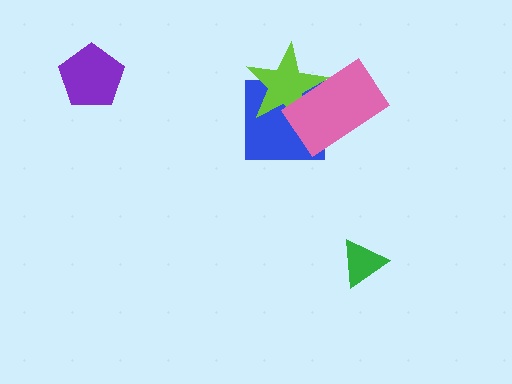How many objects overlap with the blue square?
2 objects overlap with the blue square.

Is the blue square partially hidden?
Yes, it is partially covered by another shape.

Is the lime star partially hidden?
Yes, it is partially covered by another shape.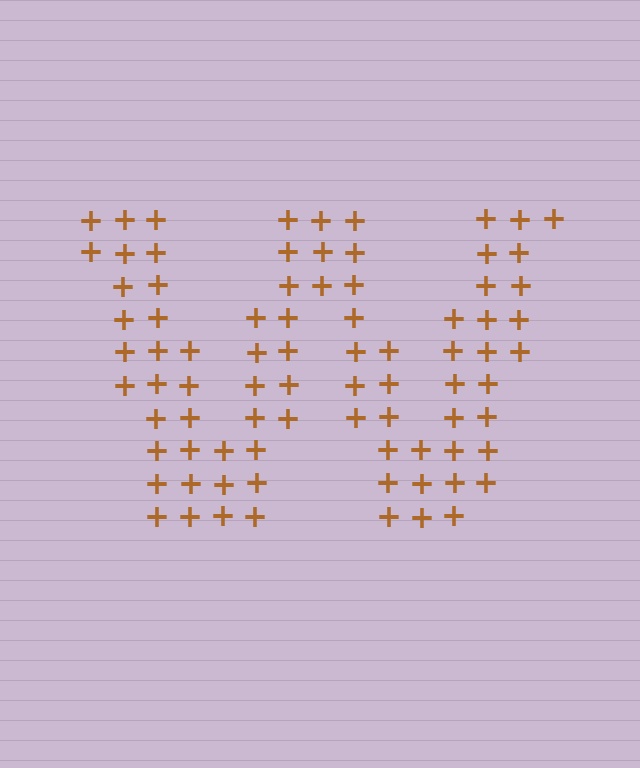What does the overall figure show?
The overall figure shows the letter W.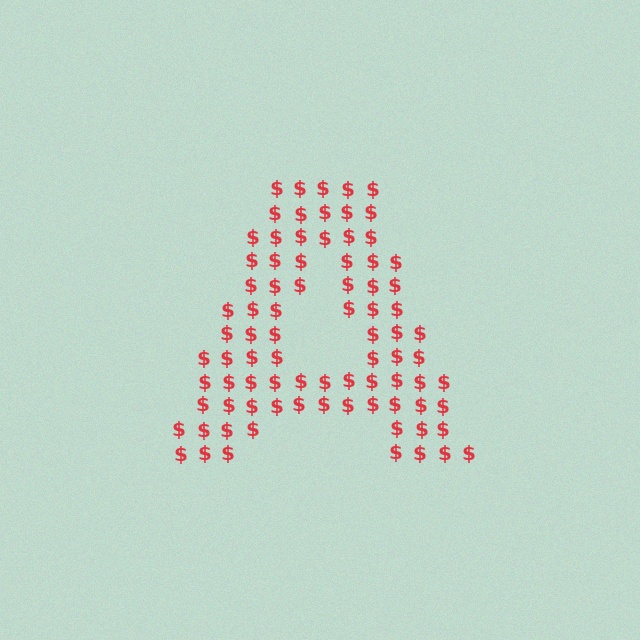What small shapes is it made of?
It is made of small dollar signs.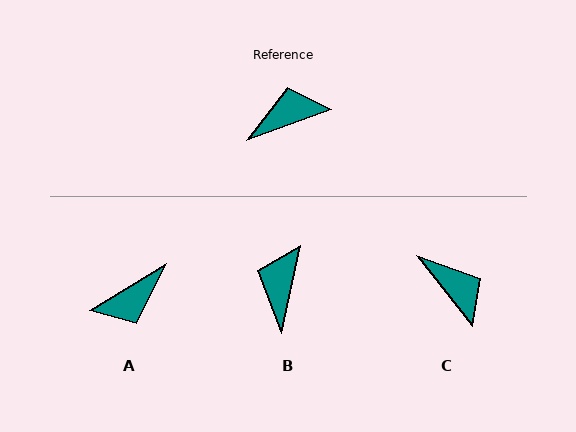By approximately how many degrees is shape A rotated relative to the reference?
Approximately 169 degrees clockwise.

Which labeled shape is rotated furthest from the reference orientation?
A, about 169 degrees away.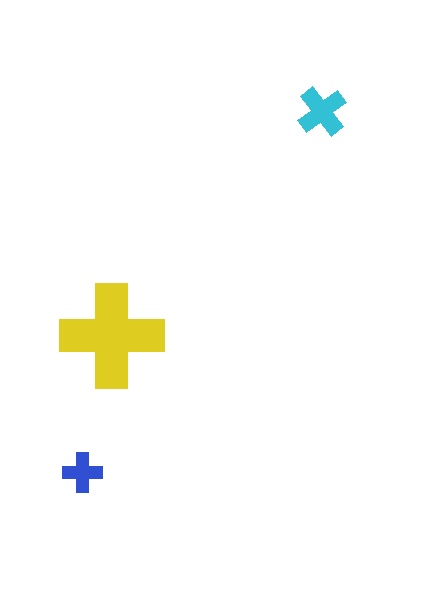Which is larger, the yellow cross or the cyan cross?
The yellow one.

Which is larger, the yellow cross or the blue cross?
The yellow one.